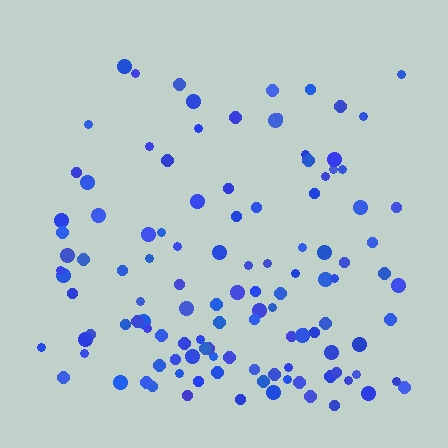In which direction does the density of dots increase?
From top to bottom, with the bottom side densest.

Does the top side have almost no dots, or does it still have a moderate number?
Still a moderate number, just noticeably fewer than the bottom.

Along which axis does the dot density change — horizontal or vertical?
Vertical.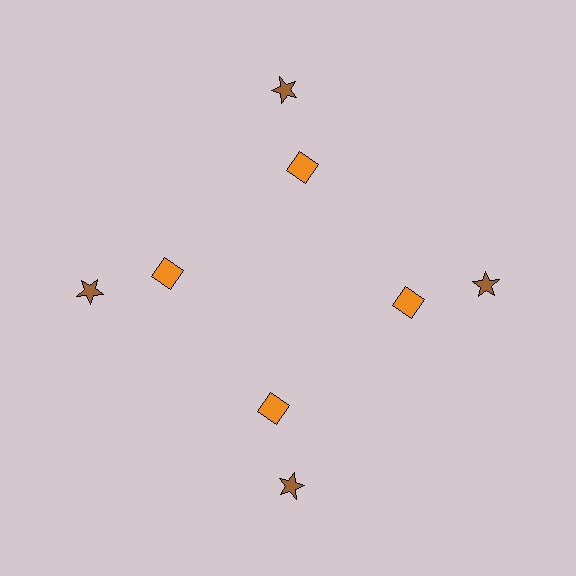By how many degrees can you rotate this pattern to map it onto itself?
The pattern maps onto itself every 90 degrees of rotation.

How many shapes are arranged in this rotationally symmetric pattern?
There are 8 shapes, arranged in 4 groups of 2.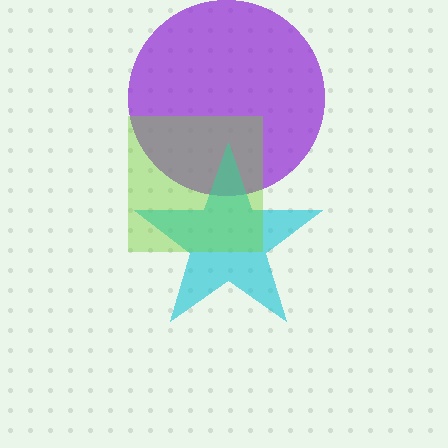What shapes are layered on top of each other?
The layered shapes are: a purple circle, a cyan star, a lime square.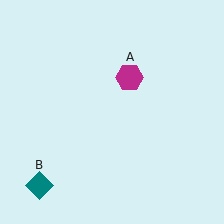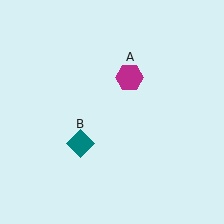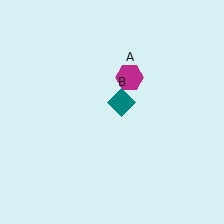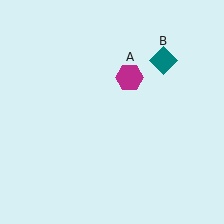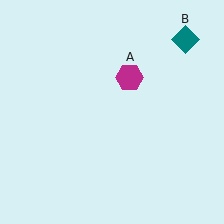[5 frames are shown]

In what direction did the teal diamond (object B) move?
The teal diamond (object B) moved up and to the right.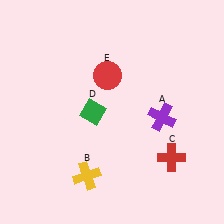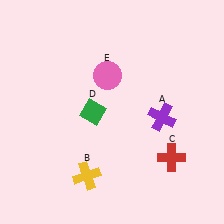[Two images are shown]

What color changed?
The circle (E) changed from red in Image 1 to pink in Image 2.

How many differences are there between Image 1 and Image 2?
There is 1 difference between the two images.